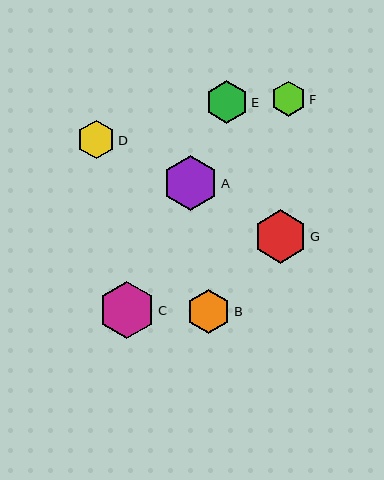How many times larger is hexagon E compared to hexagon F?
Hexagon E is approximately 1.2 times the size of hexagon F.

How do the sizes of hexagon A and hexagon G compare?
Hexagon A and hexagon G are approximately the same size.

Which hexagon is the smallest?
Hexagon F is the smallest with a size of approximately 35 pixels.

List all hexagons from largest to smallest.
From largest to smallest: C, A, G, B, E, D, F.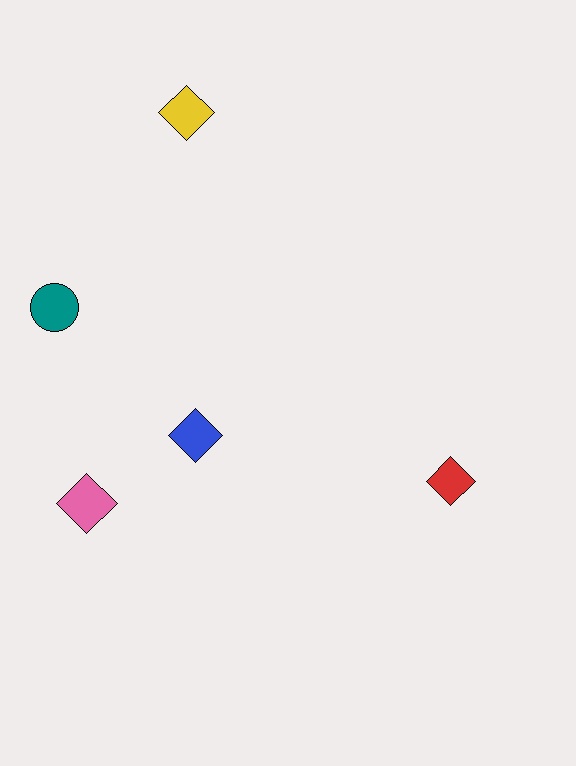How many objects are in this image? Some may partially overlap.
There are 5 objects.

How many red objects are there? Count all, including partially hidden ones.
There is 1 red object.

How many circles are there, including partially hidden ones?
There is 1 circle.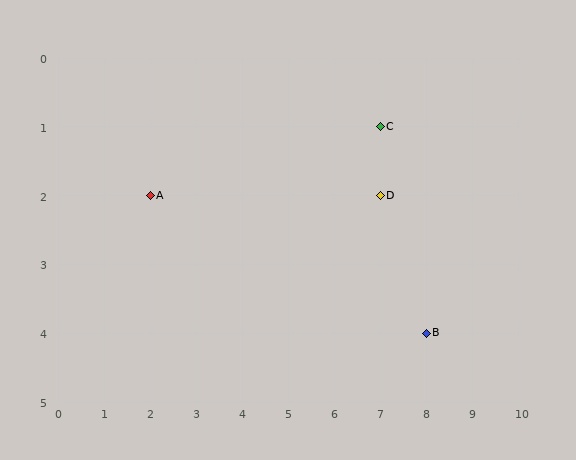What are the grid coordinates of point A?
Point A is at grid coordinates (2, 2).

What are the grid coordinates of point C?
Point C is at grid coordinates (7, 1).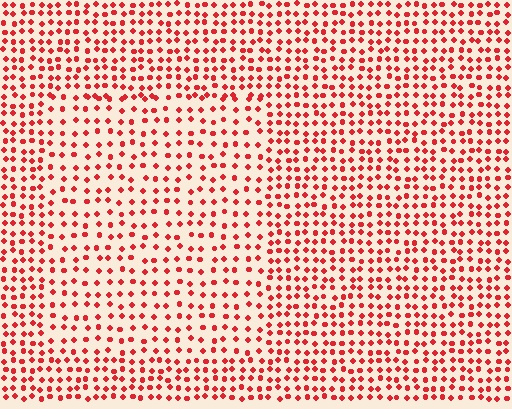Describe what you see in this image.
The image contains small red elements arranged at two different densities. A rectangle-shaped region is visible where the elements are less densely packed than the surrounding area.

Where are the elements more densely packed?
The elements are more densely packed outside the rectangle boundary.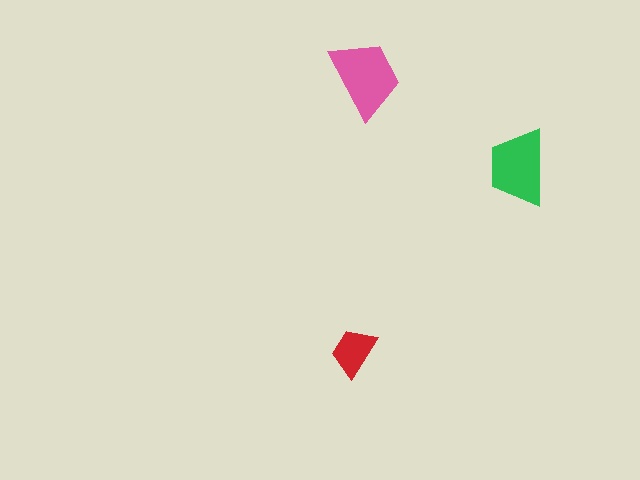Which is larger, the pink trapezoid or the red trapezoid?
The pink one.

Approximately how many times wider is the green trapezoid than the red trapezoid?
About 1.5 times wider.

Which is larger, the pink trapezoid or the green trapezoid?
The pink one.